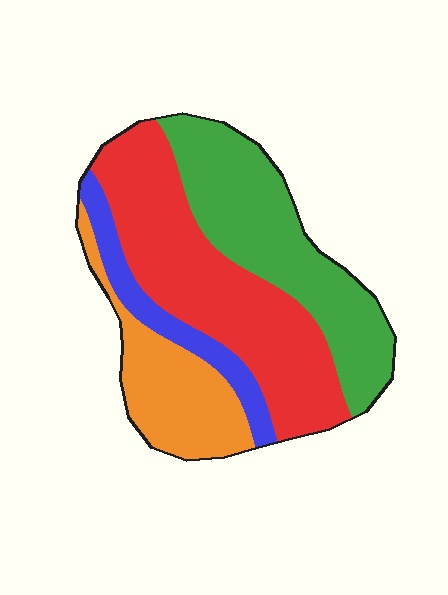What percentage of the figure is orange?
Orange covers about 20% of the figure.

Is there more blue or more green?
Green.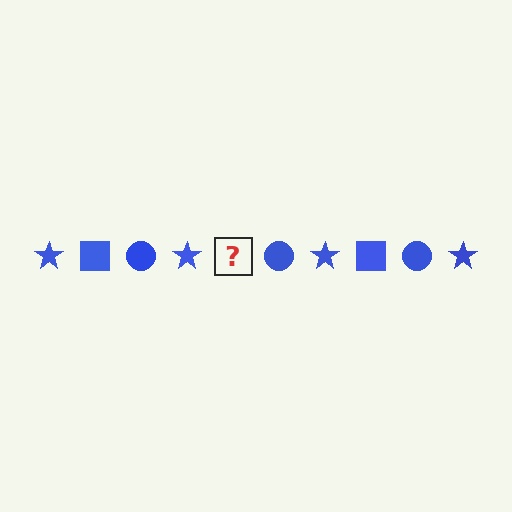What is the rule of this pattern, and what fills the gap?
The rule is that the pattern cycles through star, square, circle shapes in blue. The gap should be filled with a blue square.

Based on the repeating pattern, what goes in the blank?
The blank should be a blue square.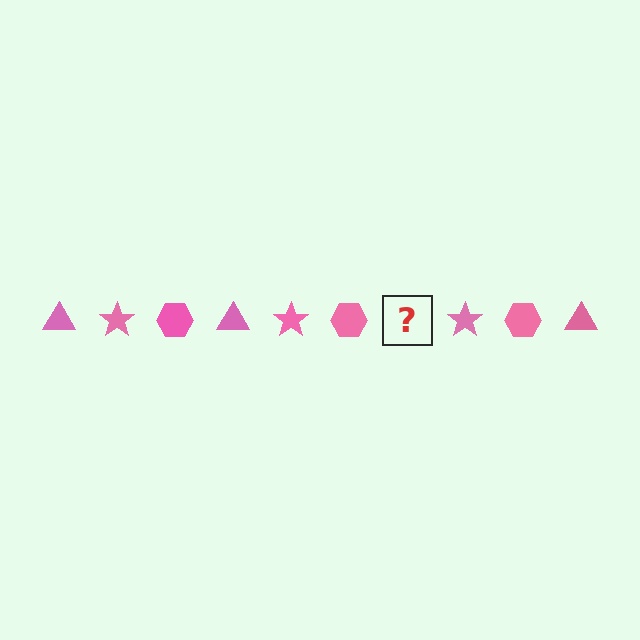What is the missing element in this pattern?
The missing element is a pink triangle.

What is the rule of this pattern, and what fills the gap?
The rule is that the pattern cycles through triangle, star, hexagon shapes in pink. The gap should be filled with a pink triangle.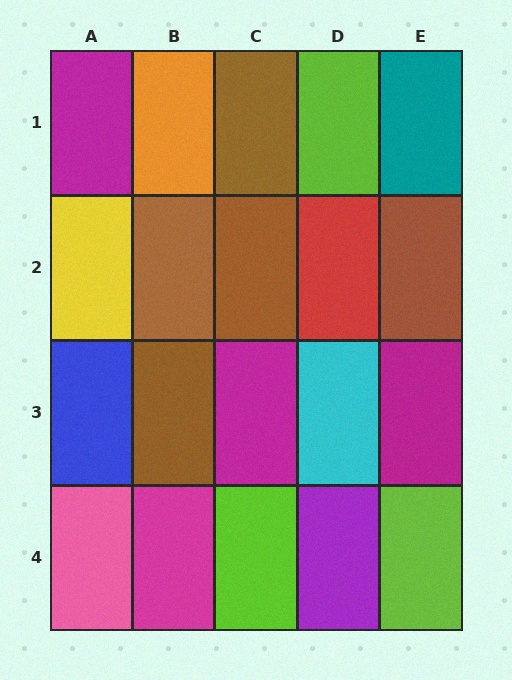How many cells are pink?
1 cell is pink.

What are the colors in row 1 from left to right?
Magenta, orange, brown, lime, teal.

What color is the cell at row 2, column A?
Yellow.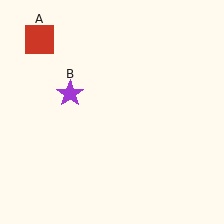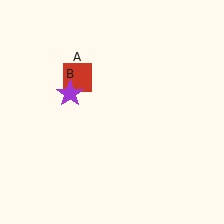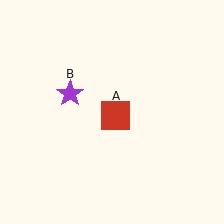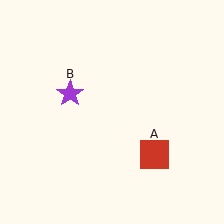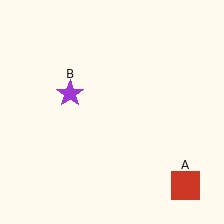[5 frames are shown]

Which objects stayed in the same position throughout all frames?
Purple star (object B) remained stationary.